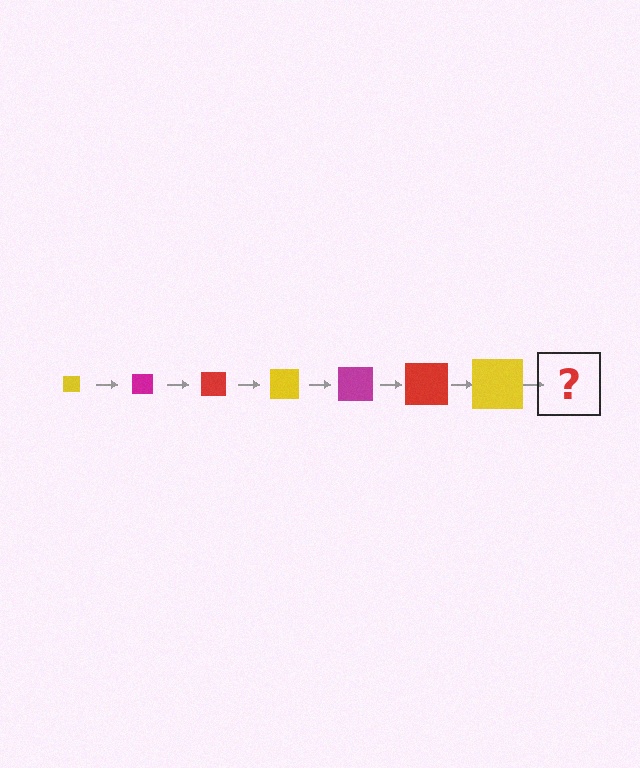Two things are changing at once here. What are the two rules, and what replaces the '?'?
The two rules are that the square grows larger each step and the color cycles through yellow, magenta, and red. The '?' should be a magenta square, larger than the previous one.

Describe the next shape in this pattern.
It should be a magenta square, larger than the previous one.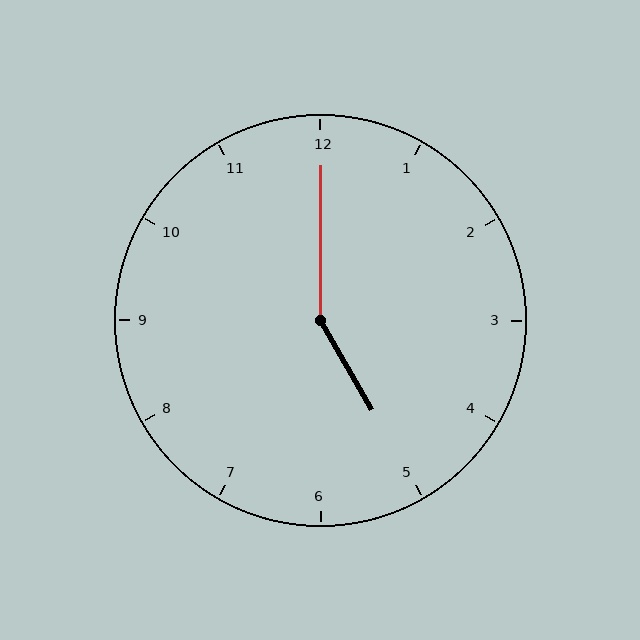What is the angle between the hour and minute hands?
Approximately 150 degrees.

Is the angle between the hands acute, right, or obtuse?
It is obtuse.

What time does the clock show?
5:00.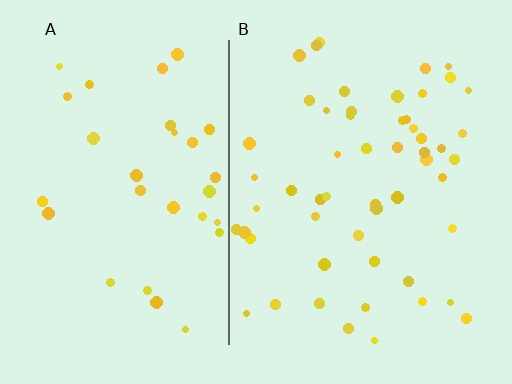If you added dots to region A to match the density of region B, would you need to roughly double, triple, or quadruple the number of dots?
Approximately double.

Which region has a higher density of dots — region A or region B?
B (the right).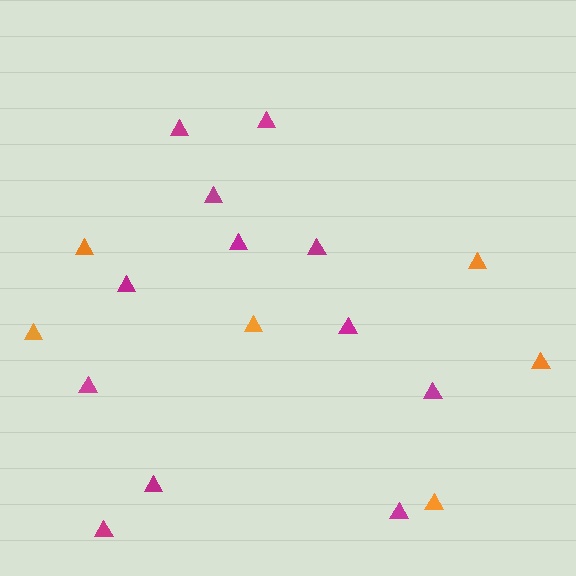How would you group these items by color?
There are 2 groups: one group of orange triangles (6) and one group of magenta triangles (12).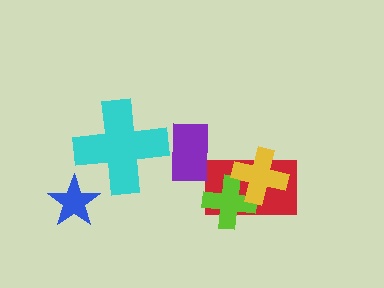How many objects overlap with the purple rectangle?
0 objects overlap with the purple rectangle.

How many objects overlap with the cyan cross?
0 objects overlap with the cyan cross.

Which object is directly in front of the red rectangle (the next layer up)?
The lime cross is directly in front of the red rectangle.